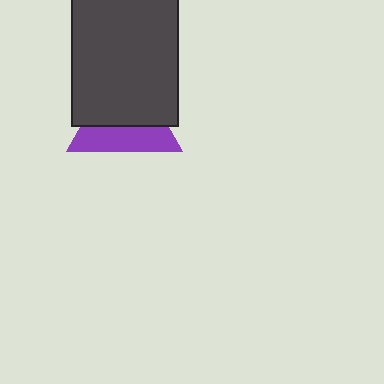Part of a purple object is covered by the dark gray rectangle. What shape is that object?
It is a triangle.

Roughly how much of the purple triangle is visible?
A small part of it is visible (roughly 42%).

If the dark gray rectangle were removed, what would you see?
You would see the complete purple triangle.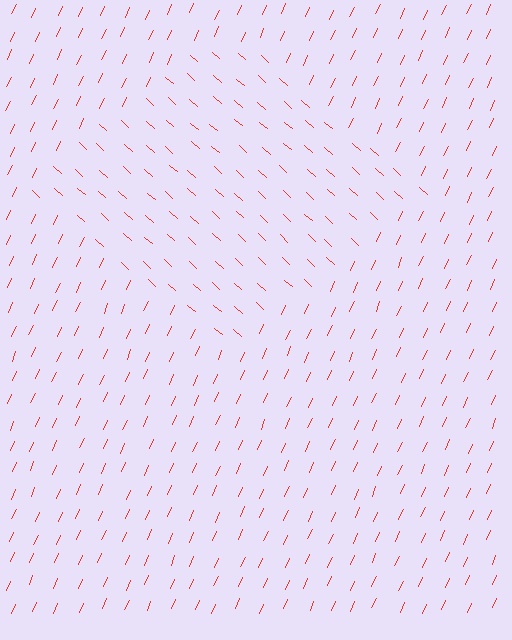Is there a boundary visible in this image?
Yes, there is a texture boundary formed by a change in line orientation.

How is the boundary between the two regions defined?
The boundary is defined purely by a change in line orientation (approximately 73 degrees difference). All lines are the same color and thickness.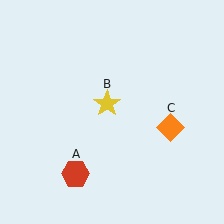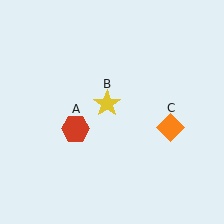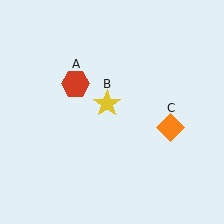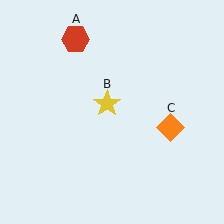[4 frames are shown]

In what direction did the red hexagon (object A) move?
The red hexagon (object A) moved up.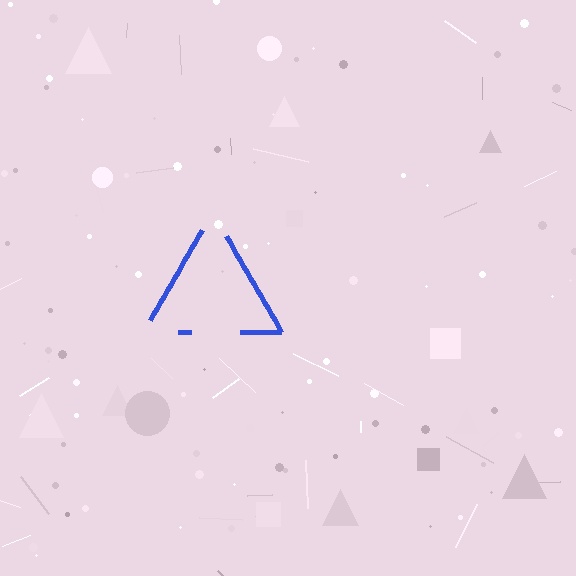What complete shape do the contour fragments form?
The contour fragments form a triangle.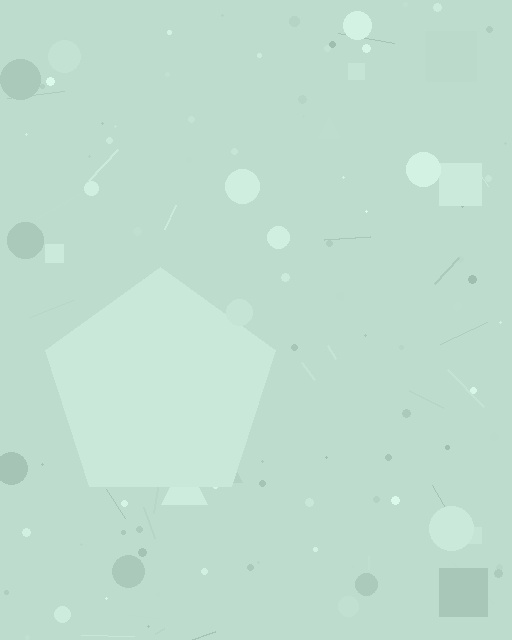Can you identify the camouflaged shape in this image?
The camouflaged shape is a pentagon.